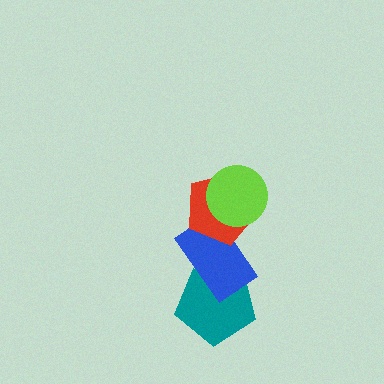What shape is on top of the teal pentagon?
The blue rectangle is on top of the teal pentagon.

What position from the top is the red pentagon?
The red pentagon is 2nd from the top.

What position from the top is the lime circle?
The lime circle is 1st from the top.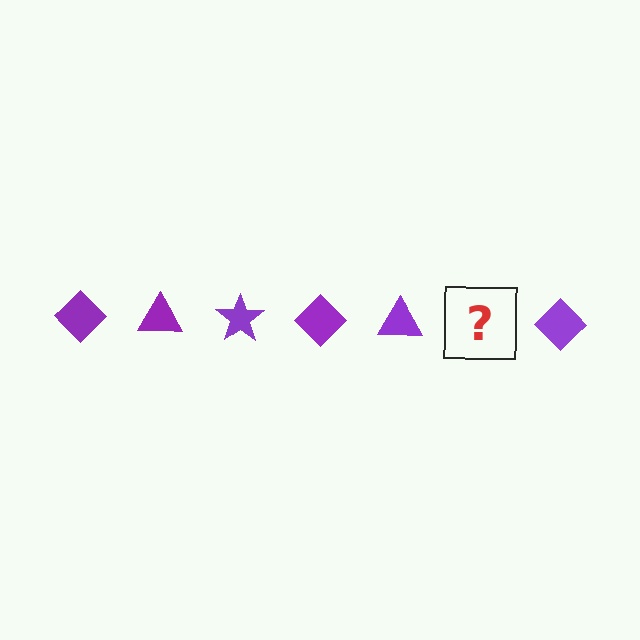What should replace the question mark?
The question mark should be replaced with a purple star.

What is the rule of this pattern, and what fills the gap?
The rule is that the pattern cycles through diamond, triangle, star shapes in purple. The gap should be filled with a purple star.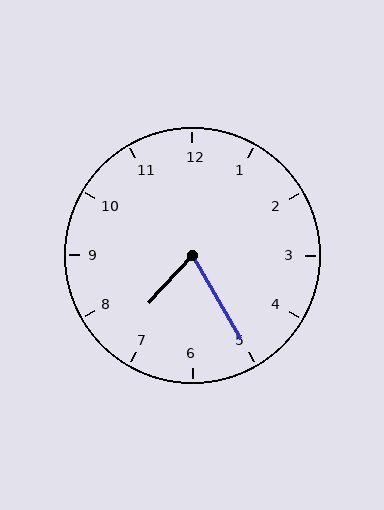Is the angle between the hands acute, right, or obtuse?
It is acute.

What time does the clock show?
7:25.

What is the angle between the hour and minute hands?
Approximately 72 degrees.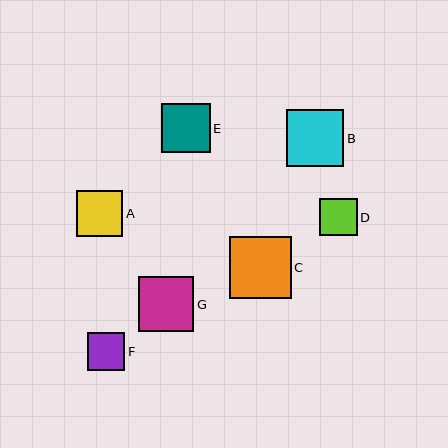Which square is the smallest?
Square D is the smallest with a size of approximately 37 pixels.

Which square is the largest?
Square C is the largest with a size of approximately 62 pixels.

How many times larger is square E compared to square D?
Square E is approximately 1.3 times the size of square D.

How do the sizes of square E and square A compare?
Square E and square A are approximately the same size.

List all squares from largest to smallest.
From largest to smallest: C, B, G, E, A, F, D.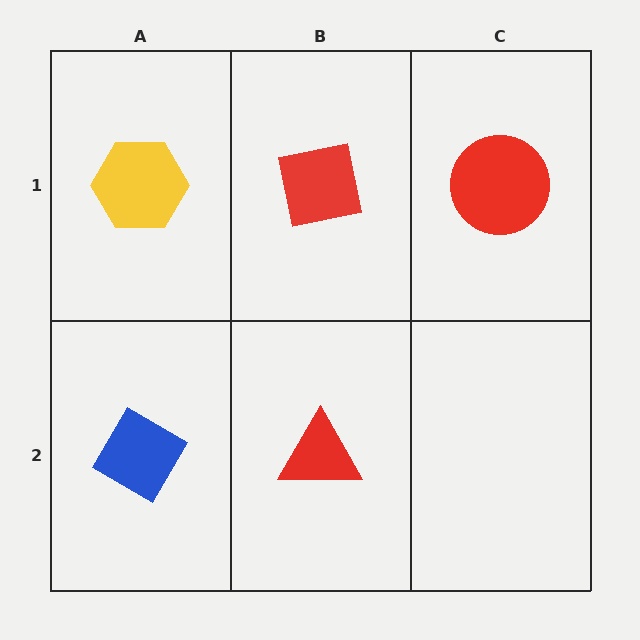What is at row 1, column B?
A red square.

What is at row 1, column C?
A red circle.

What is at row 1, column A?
A yellow hexagon.